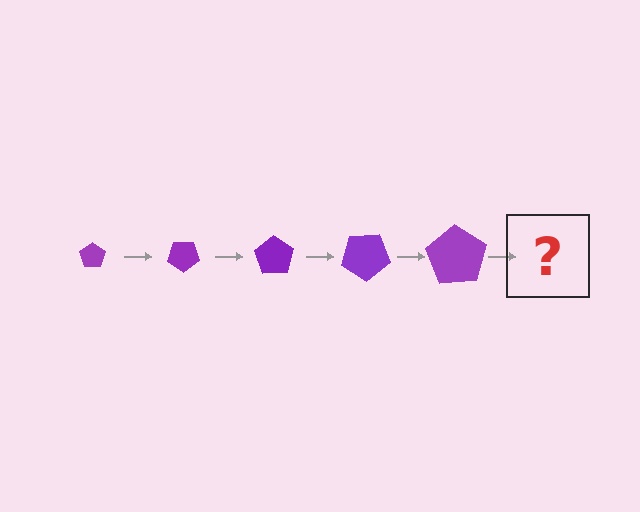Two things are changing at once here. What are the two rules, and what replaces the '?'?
The two rules are that the pentagon grows larger each step and it rotates 35 degrees each step. The '?' should be a pentagon, larger than the previous one and rotated 175 degrees from the start.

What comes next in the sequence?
The next element should be a pentagon, larger than the previous one and rotated 175 degrees from the start.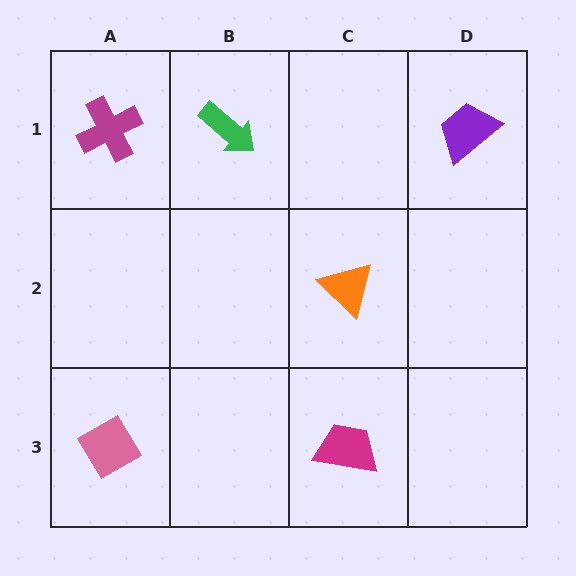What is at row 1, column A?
A magenta cross.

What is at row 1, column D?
A purple trapezoid.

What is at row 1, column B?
A green arrow.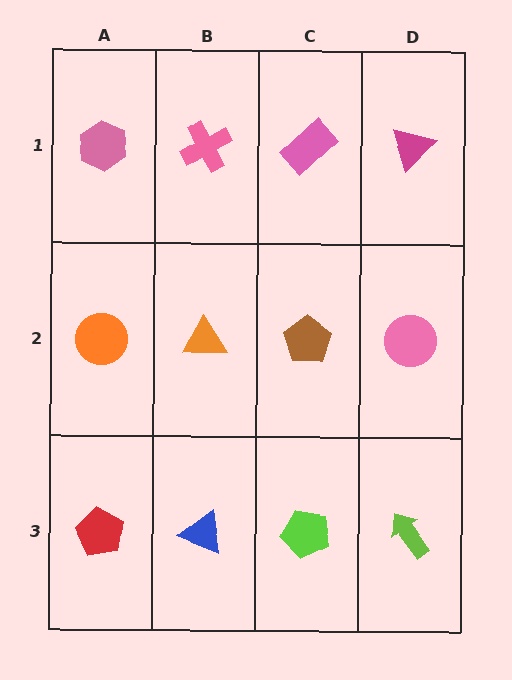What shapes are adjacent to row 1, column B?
An orange triangle (row 2, column B), a pink hexagon (row 1, column A), a pink rectangle (row 1, column C).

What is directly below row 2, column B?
A blue triangle.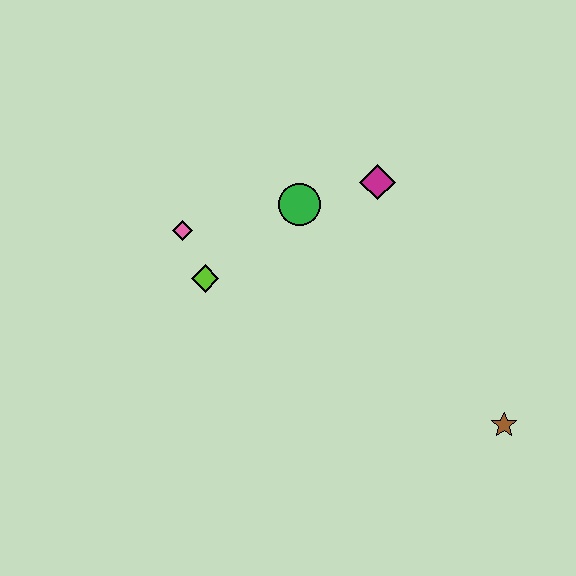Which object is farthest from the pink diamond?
The brown star is farthest from the pink diamond.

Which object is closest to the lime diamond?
The pink diamond is closest to the lime diamond.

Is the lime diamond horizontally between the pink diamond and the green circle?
Yes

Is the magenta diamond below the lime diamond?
No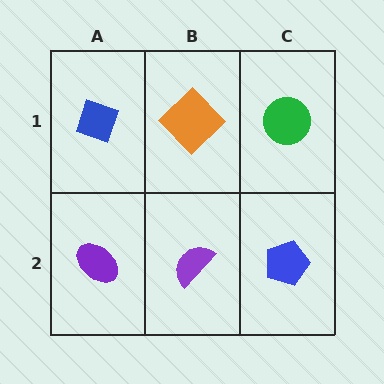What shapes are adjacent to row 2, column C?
A green circle (row 1, column C), a purple semicircle (row 2, column B).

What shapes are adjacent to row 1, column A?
A purple ellipse (row 2, column A), an orange diamond (row 1, column B).